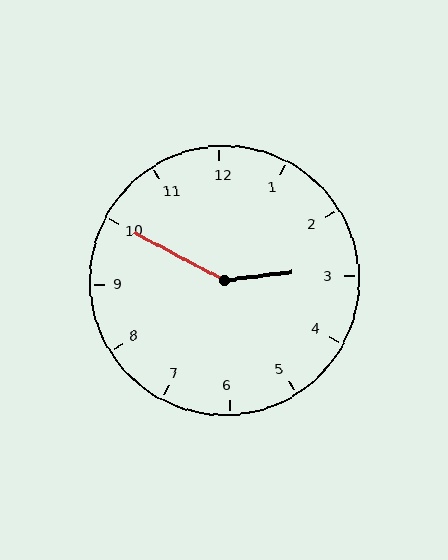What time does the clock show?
2:50.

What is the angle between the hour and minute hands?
Approximately 145 degrees.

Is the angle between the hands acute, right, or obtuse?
It is obtuse.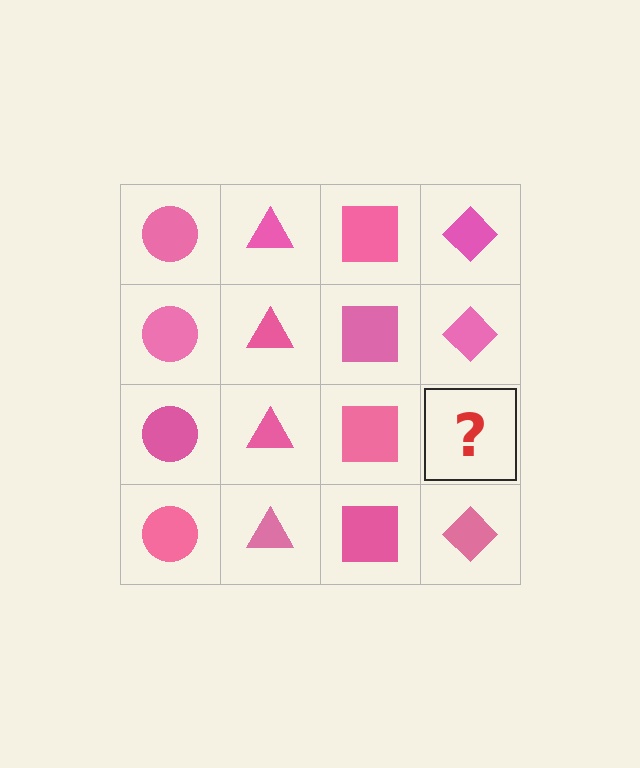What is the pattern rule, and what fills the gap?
The rule is that each column has a consistent shape. The gap should be filled with a pink diamond.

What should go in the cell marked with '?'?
The missing cell should contain a pink diamond.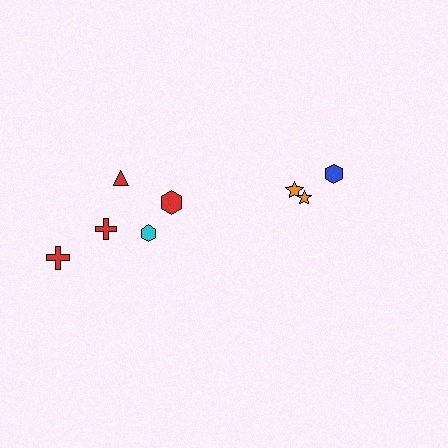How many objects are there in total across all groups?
There are 8 objects.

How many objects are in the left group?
There are 5 objects.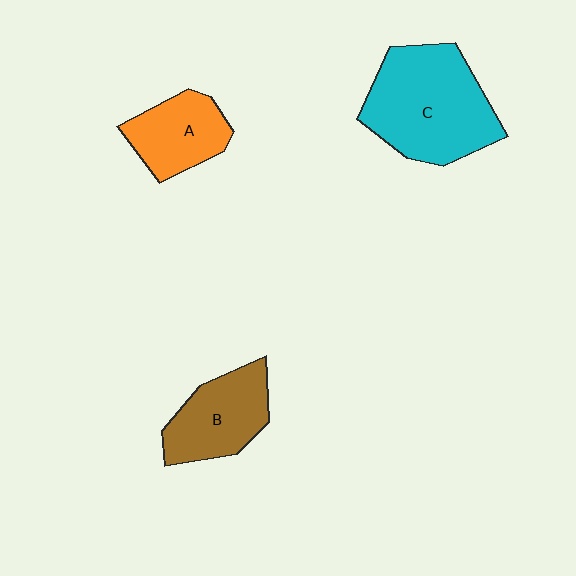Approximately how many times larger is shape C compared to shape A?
Approximately 1.9 times.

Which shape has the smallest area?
Shape A (orange).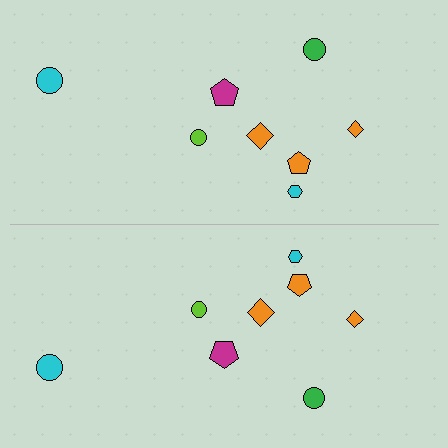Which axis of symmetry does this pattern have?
The pattern has a horizontal axis of symmetry running through the center of the image.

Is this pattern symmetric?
Yes, this pattern has bilateral (reflection) symmetry.